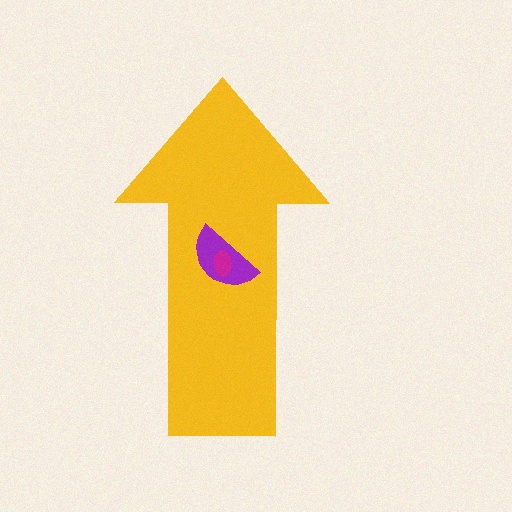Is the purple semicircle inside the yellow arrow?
Yes.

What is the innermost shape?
The magenta ellipse.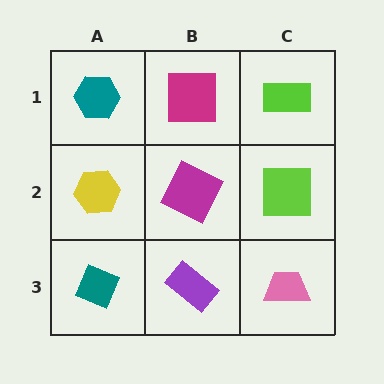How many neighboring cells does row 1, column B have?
3.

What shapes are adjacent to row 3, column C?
A lime square (row 2, column C), a purple rectangle (row 3, column B).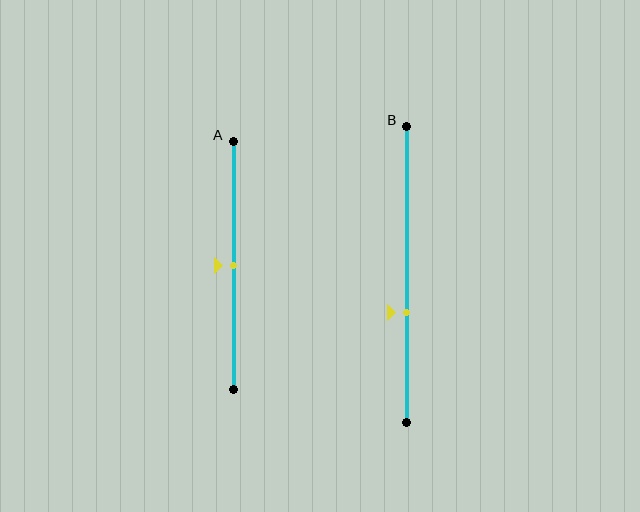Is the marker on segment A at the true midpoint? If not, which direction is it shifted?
Yes, the marker on segment A is at the true midpoint.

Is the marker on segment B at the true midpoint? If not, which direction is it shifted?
No, the marker on segment B is shifted downward by about 13% of the segment length.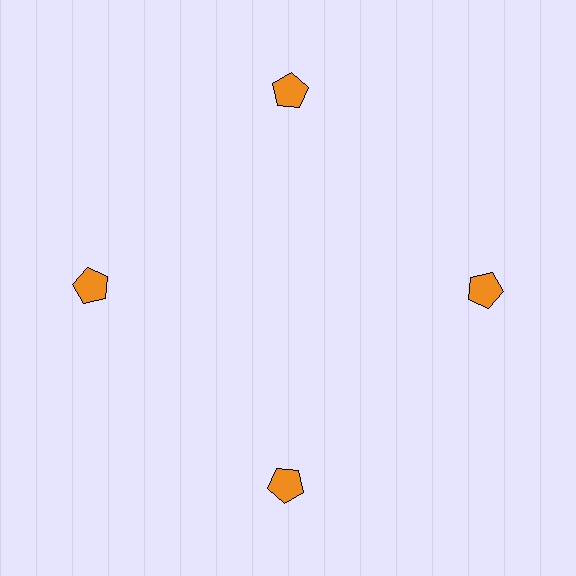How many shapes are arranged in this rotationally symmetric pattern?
There are 4 shapes, arranged in 4 groups of 1.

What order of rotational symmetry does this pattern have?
This pattern has 4-fold rotational symmetry.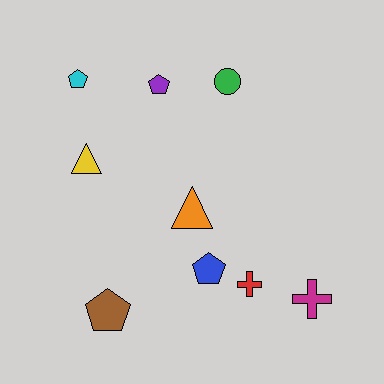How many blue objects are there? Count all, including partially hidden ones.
There is 1 blue object.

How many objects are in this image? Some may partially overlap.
There are 9 objects.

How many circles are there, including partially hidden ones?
There is 1 circle.